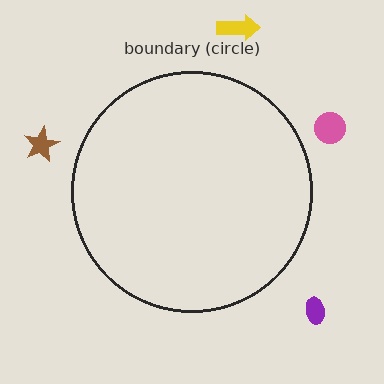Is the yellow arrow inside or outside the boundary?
Outside.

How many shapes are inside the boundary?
0 inside, 4 outside.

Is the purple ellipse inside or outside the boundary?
Outside.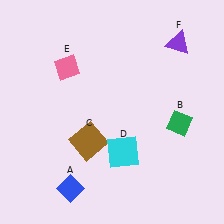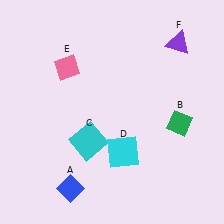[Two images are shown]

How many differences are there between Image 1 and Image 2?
There is 1 difference between the two images.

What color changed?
The square (C) changed from brown in Image 1 to cyan in Image 2.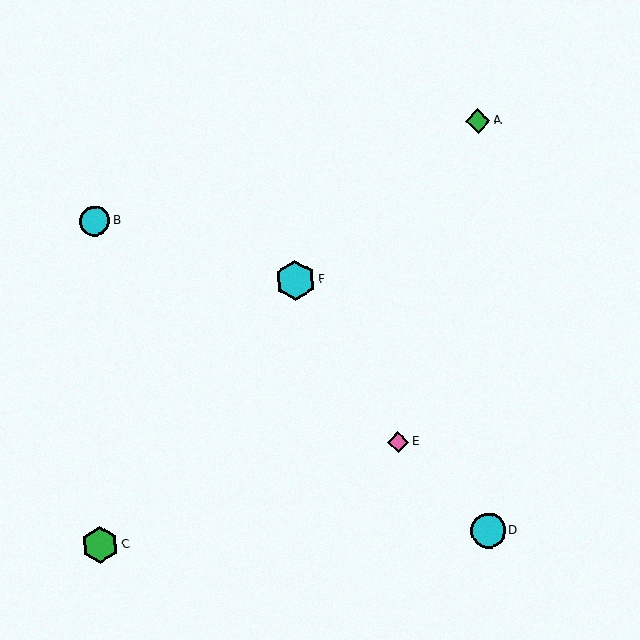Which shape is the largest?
The cyan hexagon (labeled F) is the largest.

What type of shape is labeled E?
Shape E is a pink diamond.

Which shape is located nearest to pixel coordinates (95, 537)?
The green hexagon (labeled C) at (100, 545) is nearest to that location.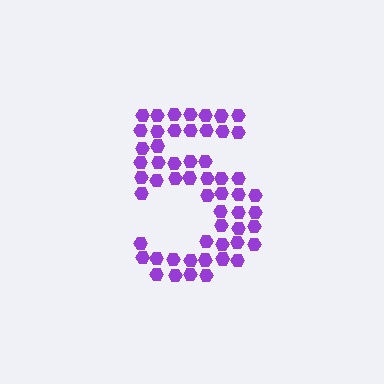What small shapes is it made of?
It is made of small hexagons.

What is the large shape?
The large shape is the digit 5.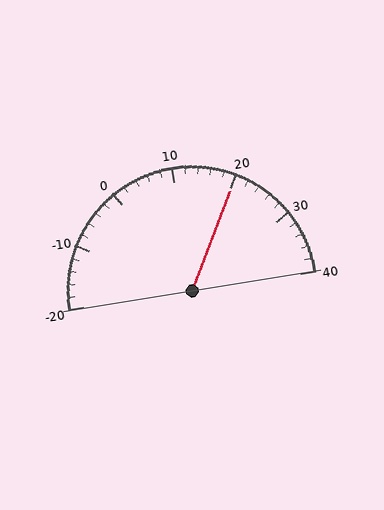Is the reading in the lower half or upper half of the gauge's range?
The reading is in the upper half of the range (-20 to 40).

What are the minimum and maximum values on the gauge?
The gauge ranges from -20 to 40.